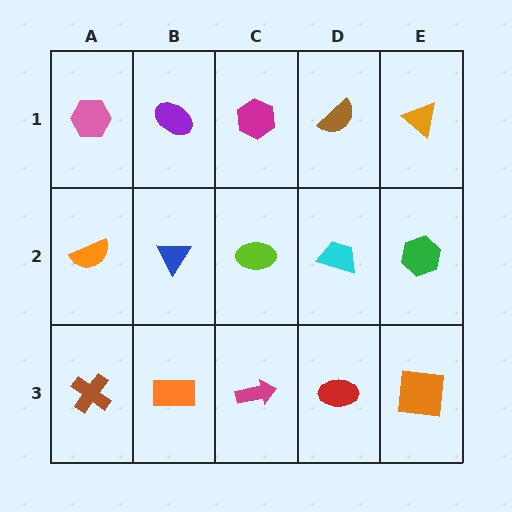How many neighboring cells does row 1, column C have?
3.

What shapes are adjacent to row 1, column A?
An orange semicircle (row 2, column A), a purple ellipse (row 1, column B).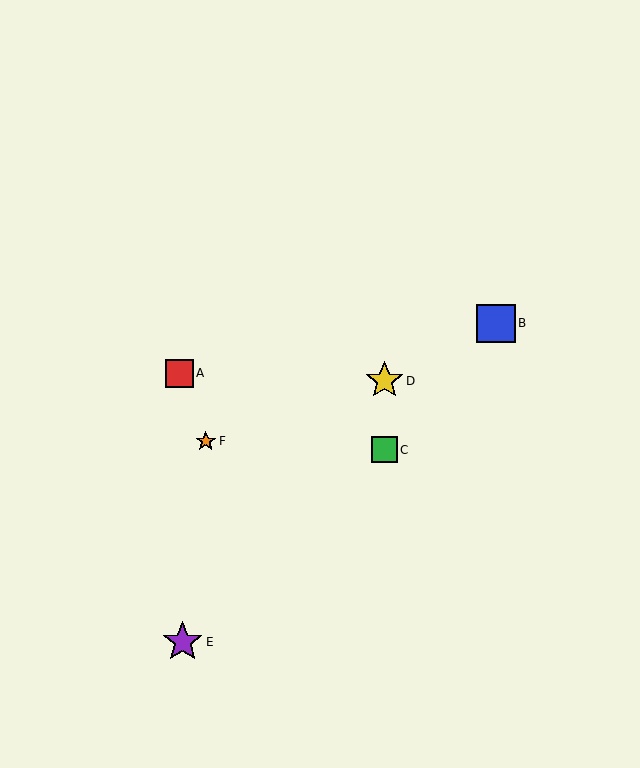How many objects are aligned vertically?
2 objects (C, D) are aligned vertically.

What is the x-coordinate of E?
Object E is at x≈183.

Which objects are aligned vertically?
Objects C, D are aligned vertically.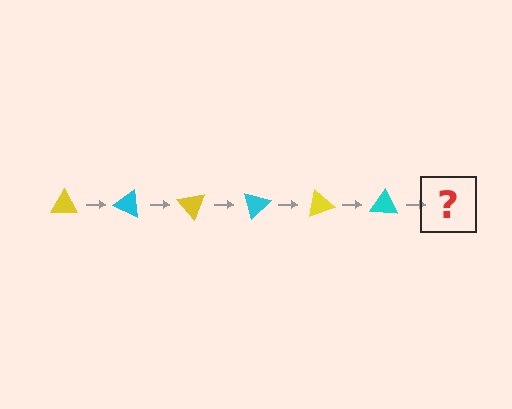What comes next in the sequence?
The next element should be a yellow triangle, rotated 150 degrees from the start.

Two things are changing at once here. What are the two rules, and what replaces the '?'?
The two rules are that it rotates 25 degrees each step and the color cycles through yellow and cyan. The '?' should be a yellow triangle, rotated 150 degrees from the start.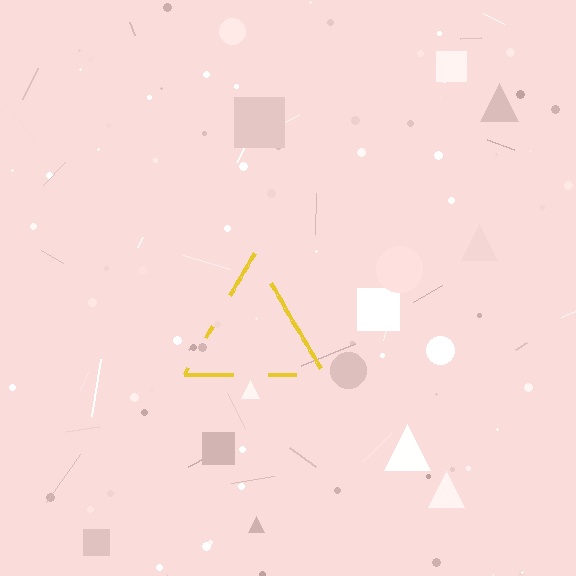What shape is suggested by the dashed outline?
The dashed outline suggests a triangle.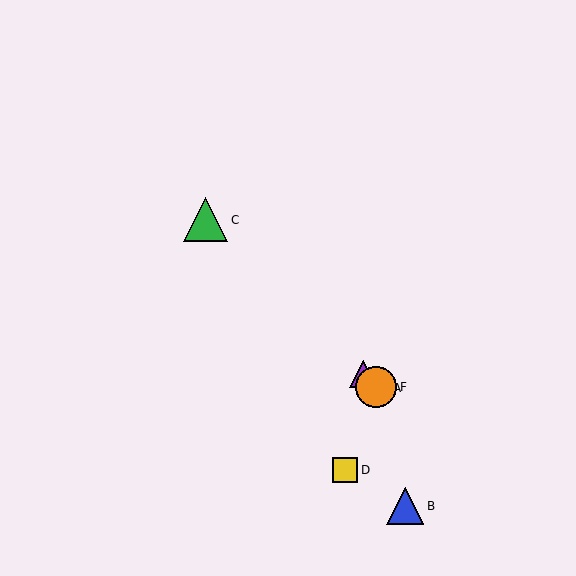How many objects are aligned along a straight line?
4 objects (A, C, E, F) are aligned along a straight line.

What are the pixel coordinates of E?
Object E is at (363, 374).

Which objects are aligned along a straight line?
Objects A, C, E, F are aligned along a straight line.